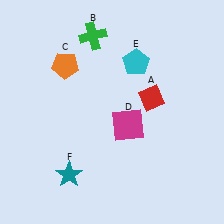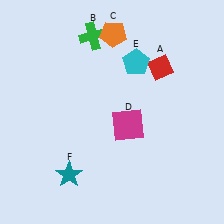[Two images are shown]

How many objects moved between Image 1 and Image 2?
2 objects moved between the two images.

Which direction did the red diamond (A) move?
The red diamond (A) moved up.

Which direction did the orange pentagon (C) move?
The orange pentagon (C) moved right.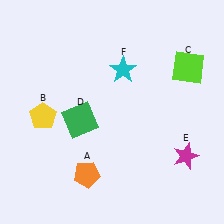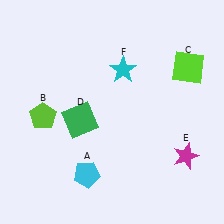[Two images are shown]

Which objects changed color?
A changed from orange to cyan. B changed from yellow to lime.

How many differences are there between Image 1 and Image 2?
There are 2 differences between the two images.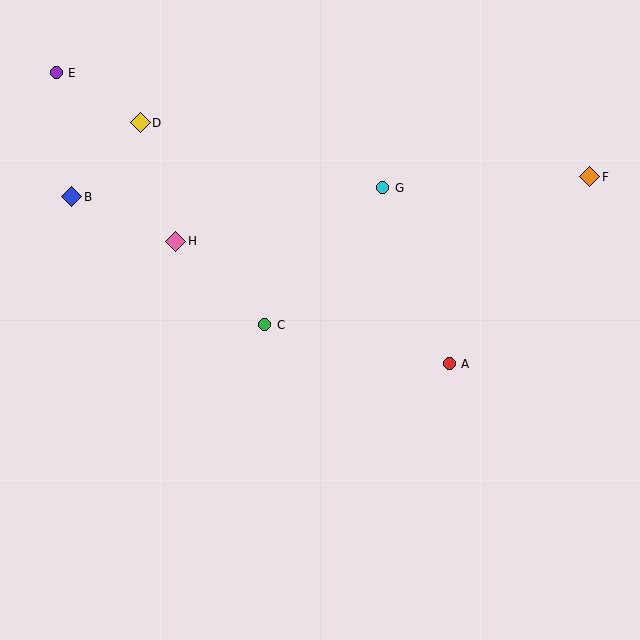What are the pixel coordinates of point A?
Point A is at (449, 364).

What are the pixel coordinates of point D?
Point D is at (140, 123).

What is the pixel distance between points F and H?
The distance between F and H is 419 pixels.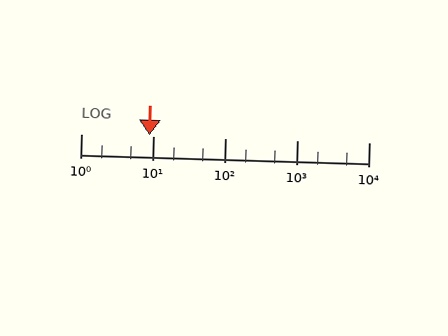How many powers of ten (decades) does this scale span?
The scale spans 4 decades, from 1 to 10000.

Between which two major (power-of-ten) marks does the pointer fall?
The pointer is between 1 and 10.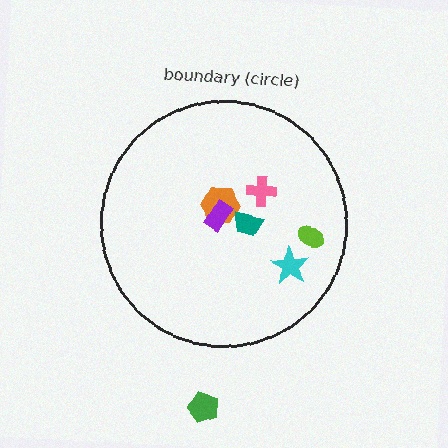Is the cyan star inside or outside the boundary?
Inside.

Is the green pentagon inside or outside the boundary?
Outside.